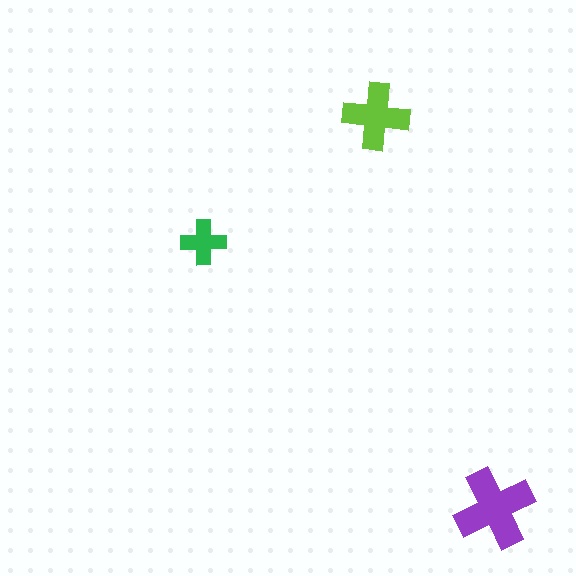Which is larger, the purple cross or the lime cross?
The purple one.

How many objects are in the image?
There are 3 objects in the image.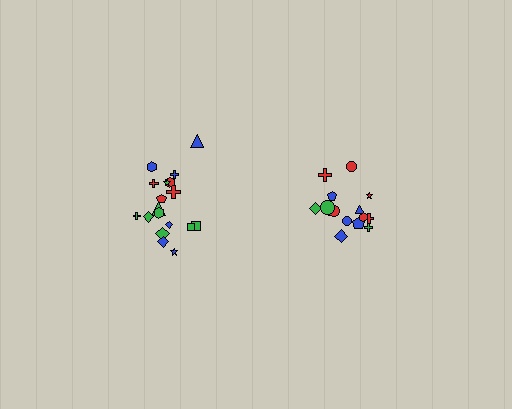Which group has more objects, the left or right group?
The left group.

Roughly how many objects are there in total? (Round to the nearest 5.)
Roughly 35 objects in total.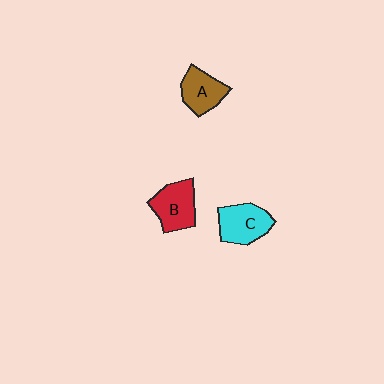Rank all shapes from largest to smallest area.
From largest to smallest: B (red), C (cyan), A (brown).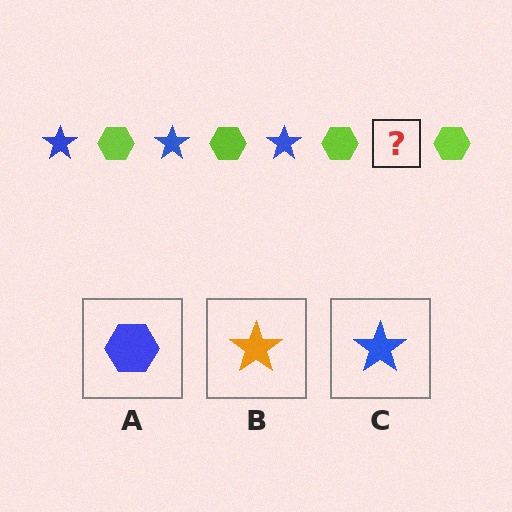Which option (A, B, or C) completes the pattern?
C.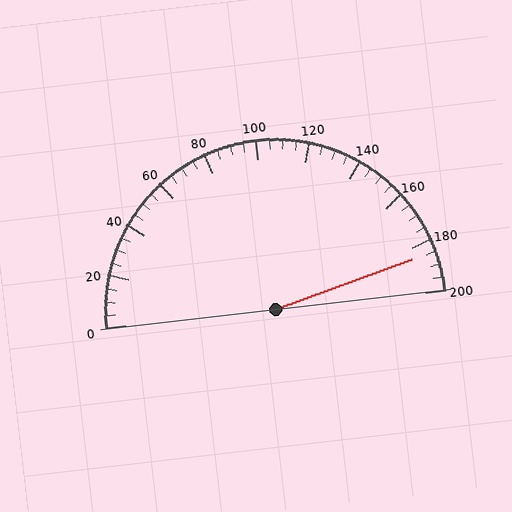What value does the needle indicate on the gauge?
The needle indicates approximately 185.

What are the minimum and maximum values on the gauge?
The gauge ranges from 0 to 200.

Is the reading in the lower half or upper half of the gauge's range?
The reading is in the upper half of the range (0 to 200).